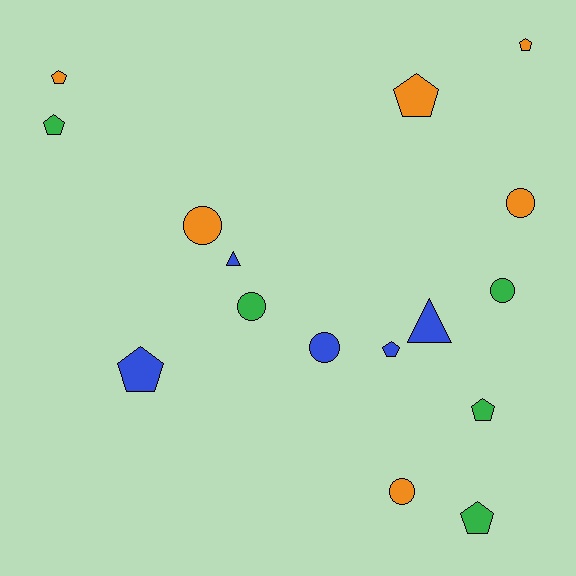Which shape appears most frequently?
Pentagon, with 8 objects.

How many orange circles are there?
There are 3 orange circles.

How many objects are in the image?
There are 16 objects.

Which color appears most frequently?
Orange, with 6 objects.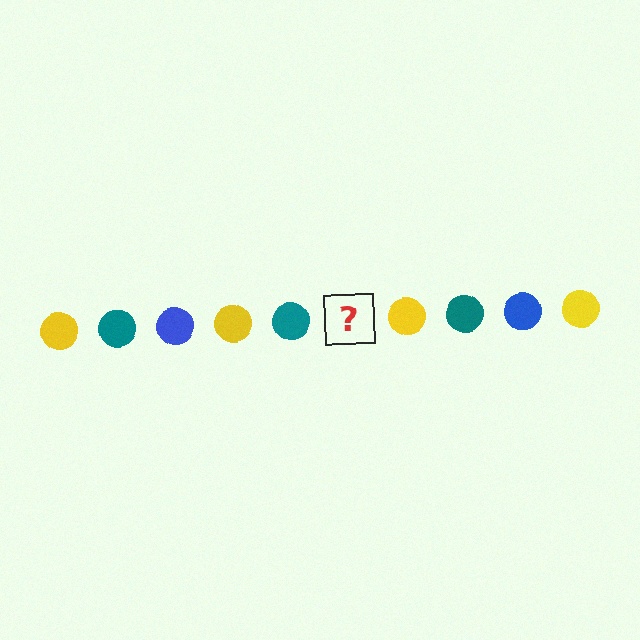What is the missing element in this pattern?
The missing element is a blue circle.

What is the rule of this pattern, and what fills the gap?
The rule is that the pattern cycles through yellow, teal, blue circles. The gap should be filled with a blue circle.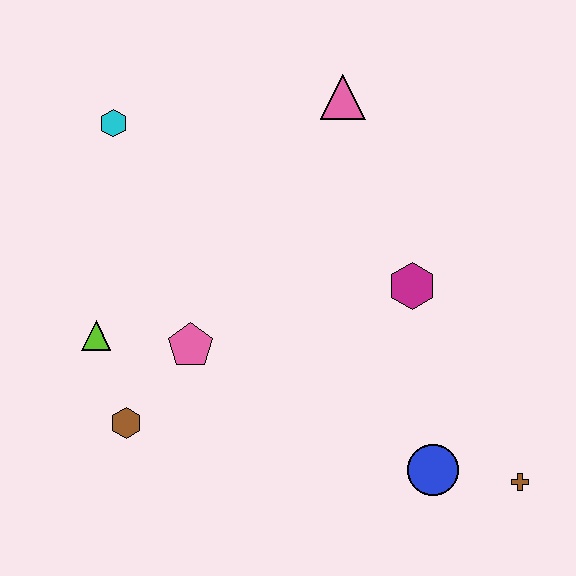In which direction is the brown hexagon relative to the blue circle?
The brown hexagon is to the left of the blue circle.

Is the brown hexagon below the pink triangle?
Yes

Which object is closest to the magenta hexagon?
The blue circle is closest to the magenta hexagon.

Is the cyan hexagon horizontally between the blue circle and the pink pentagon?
No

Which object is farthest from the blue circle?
The cyan hexagon is farthest from the blue circle.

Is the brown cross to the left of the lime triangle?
No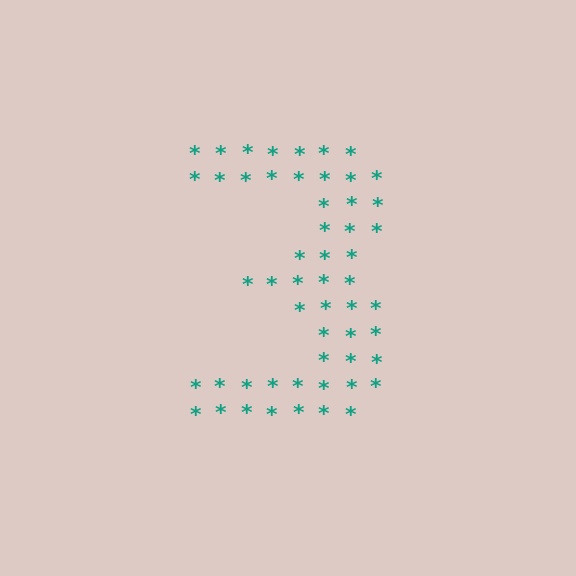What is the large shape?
The large shape is the digit 3.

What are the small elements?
The small elements are asterisks.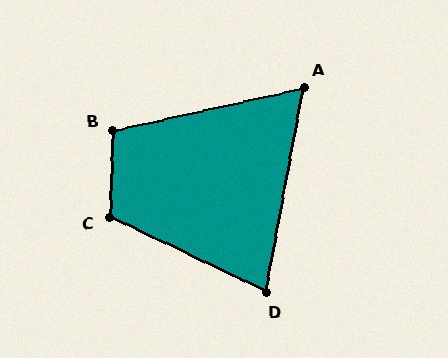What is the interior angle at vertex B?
Approximately 105 degrees (obtuse).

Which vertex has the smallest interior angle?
A, at approximately 67 degrees.